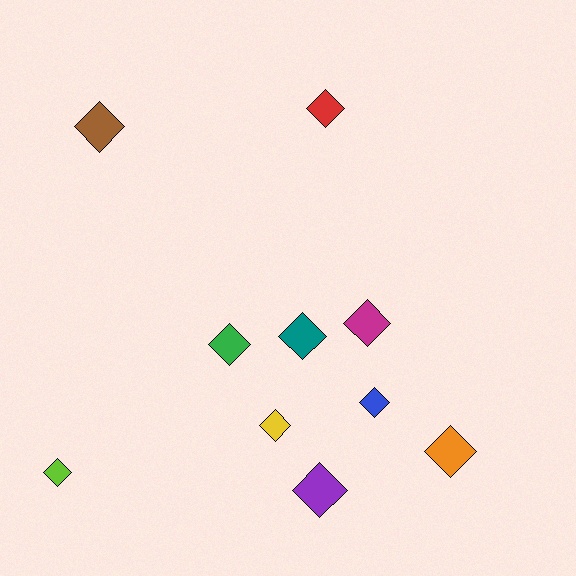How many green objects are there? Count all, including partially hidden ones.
There is 1 green object.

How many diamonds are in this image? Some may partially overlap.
There are 10 diamonds.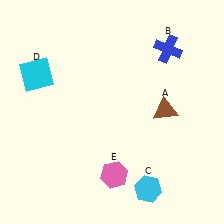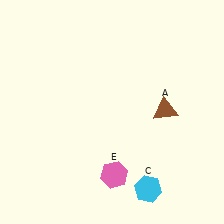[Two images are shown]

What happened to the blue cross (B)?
The blue cross (B) was removed in Image 2. It was in the top-right area of Image 1.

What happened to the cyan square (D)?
The cyan square (D) was removed in Image 2. It was in the top-left area of Image 1.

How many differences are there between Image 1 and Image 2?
There are 2 differences between the two images.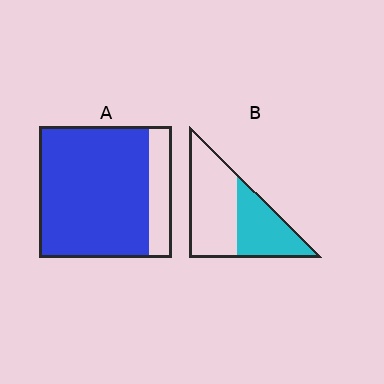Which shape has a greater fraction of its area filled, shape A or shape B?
Shape A.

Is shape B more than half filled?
No.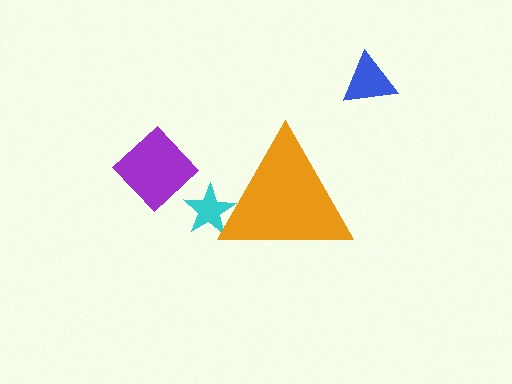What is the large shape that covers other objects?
An orange triangle.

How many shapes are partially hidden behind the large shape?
1 shape is partially hidden.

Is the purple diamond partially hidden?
No, the purple diamond is fully visible.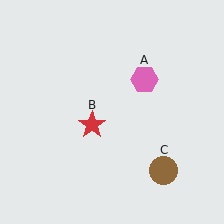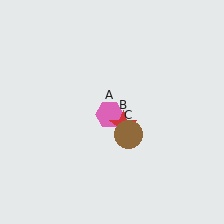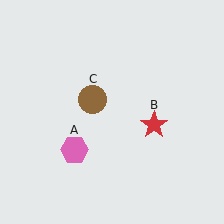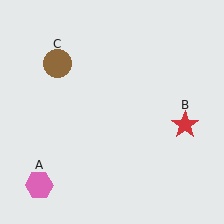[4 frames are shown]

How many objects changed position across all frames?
3 objects changed position: pink hexagon (object A), red star (object B), brown circle (object C).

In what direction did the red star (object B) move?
The red star (object B) moved right.